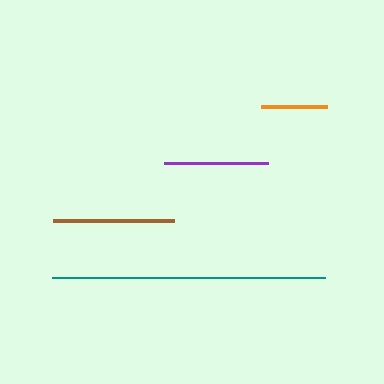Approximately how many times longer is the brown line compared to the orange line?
The brown line is approximately 1.8 times the length of the orange line.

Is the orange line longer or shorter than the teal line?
The teal line is longer than the orange line.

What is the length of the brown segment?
The brown segment is approximately 120 pixels long.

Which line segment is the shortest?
The orange line is the shortest at approximately 66 pixels.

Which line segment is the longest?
The teal line is the longest at approximately 273 pixels.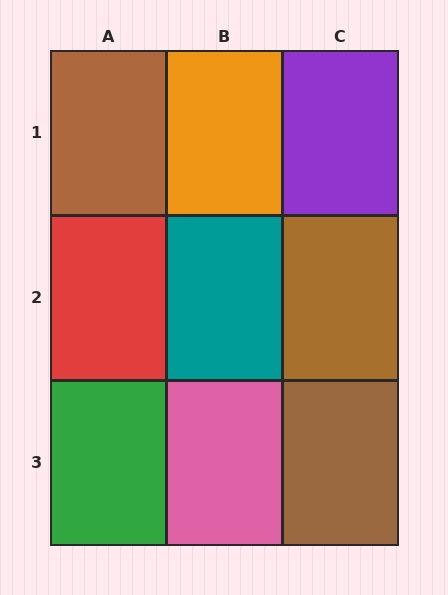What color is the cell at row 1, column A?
Brown.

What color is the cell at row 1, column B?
Orange.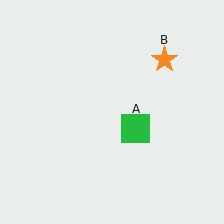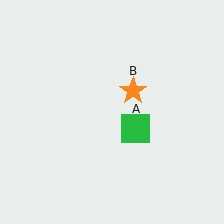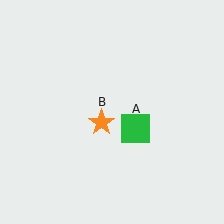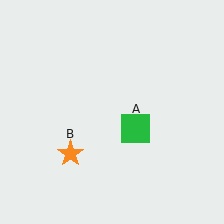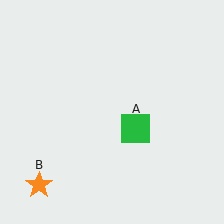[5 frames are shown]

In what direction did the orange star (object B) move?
The orange star (object B) moved down and to the left.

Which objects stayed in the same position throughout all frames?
Green square (object A) remained stationary.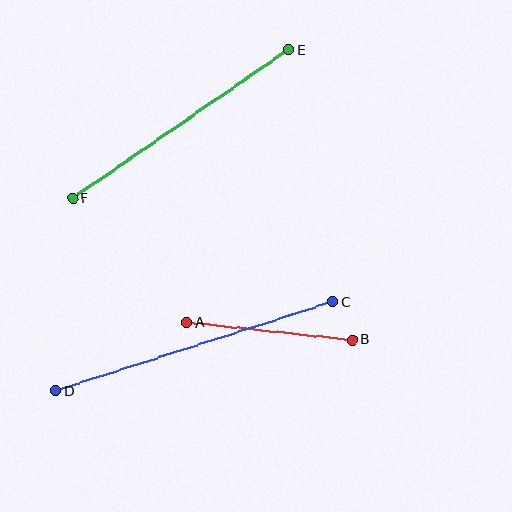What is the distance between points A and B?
The distance is approximately 167 pixels.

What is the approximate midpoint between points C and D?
The midpoint is at approximately (195, 346) pixels.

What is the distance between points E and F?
The distance is approximately 262 pixels.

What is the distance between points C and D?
The distance is approximately 291 pixels.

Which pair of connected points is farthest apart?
Points C and D are farthest apart.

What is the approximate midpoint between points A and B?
The midpoint is at approximately (270, 331) pixels.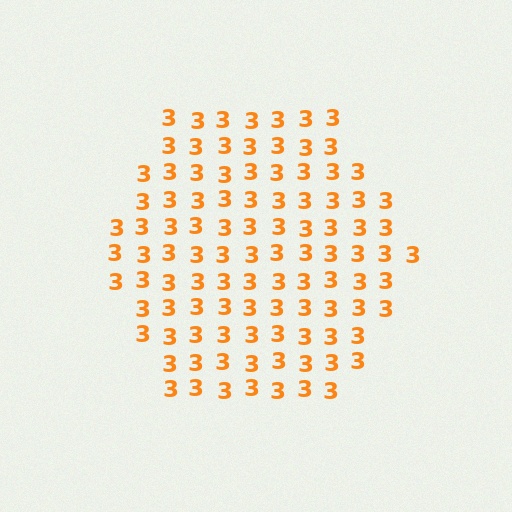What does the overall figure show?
The overall figure shows a hexagon.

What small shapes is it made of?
It is made of small digit 3's.